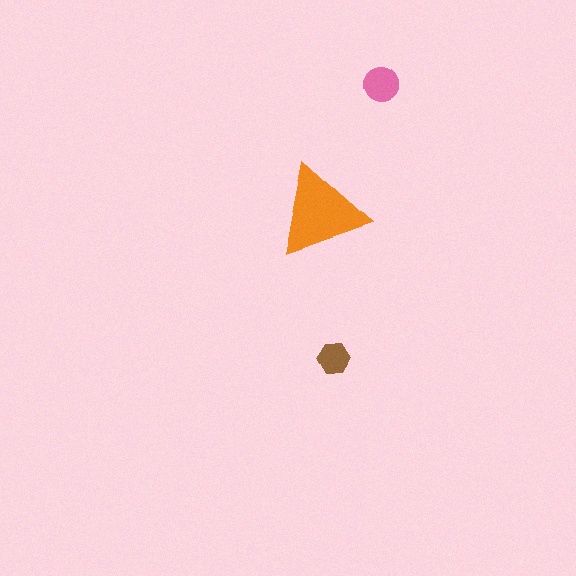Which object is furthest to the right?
The pink circle is rightmost.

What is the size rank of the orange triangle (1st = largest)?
1st.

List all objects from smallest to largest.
The brown hexagon, the pink circle, the orange triangle.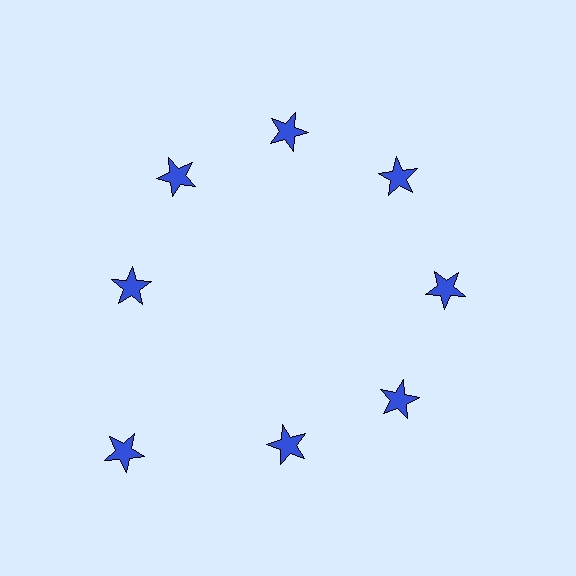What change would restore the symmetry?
The symmetry would be restored by moving it inward, back onto the ring so that all 8 stars sit at equal angles and equal distance from the center.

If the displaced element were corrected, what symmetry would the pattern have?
It would have 8-fold rotational symmetry — the pattern would map onto itself every 45 degrees.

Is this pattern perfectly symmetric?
No. The 8 blue stars are arranged in a ring, but one element near the 8 o'clock position is pushed outward from the center, breaking the 8-fold rotational symmetry.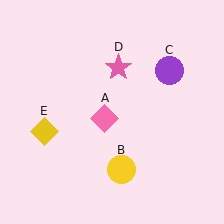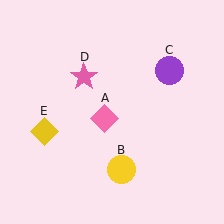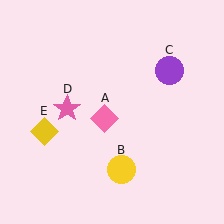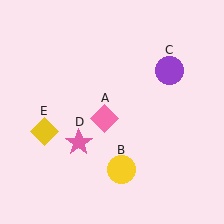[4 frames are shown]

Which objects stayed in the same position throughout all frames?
Pink diamond (object A) and yellow circle (object B) and purple circle (object C) and yellow diamond (object E) remained stationary.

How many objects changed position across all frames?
1 object changed position: pink star (object D).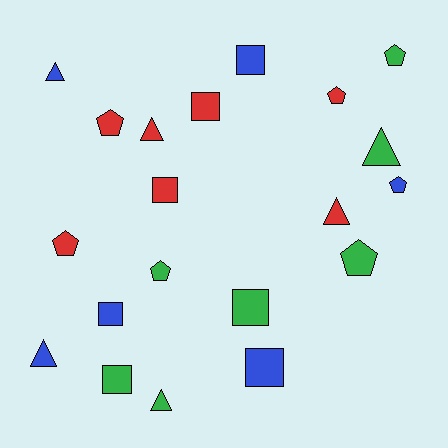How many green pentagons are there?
There are 3 green pentagons.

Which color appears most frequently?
Green, with 7 objects.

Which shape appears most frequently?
Pentagon, with 7 objects.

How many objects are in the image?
There are 20 objects.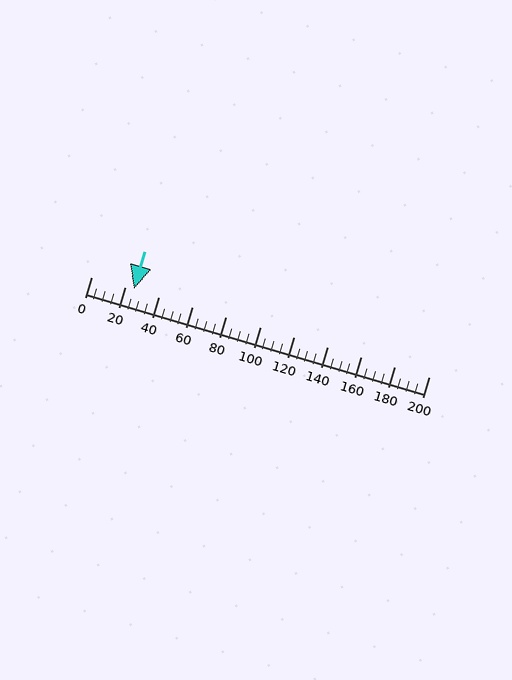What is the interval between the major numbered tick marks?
The major tick marks are spaced 20 units apart.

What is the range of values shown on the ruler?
The ruler shows values from 0 to 200.